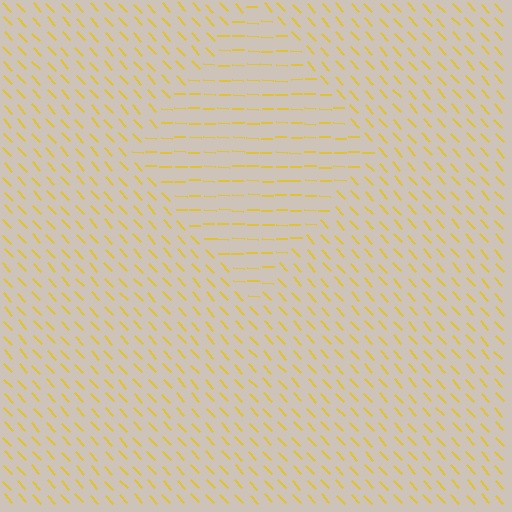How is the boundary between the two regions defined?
The boundary is defined purely by a change in line orientation (approximately 45 degrees difference). All lines are the same color and thickness.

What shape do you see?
I see a diamond.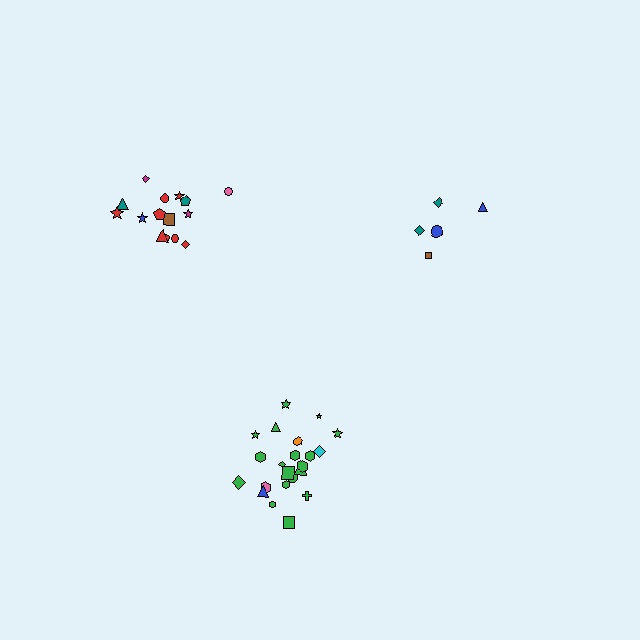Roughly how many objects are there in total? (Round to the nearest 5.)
Roughly 40 objects in total.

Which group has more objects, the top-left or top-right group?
The top-left group.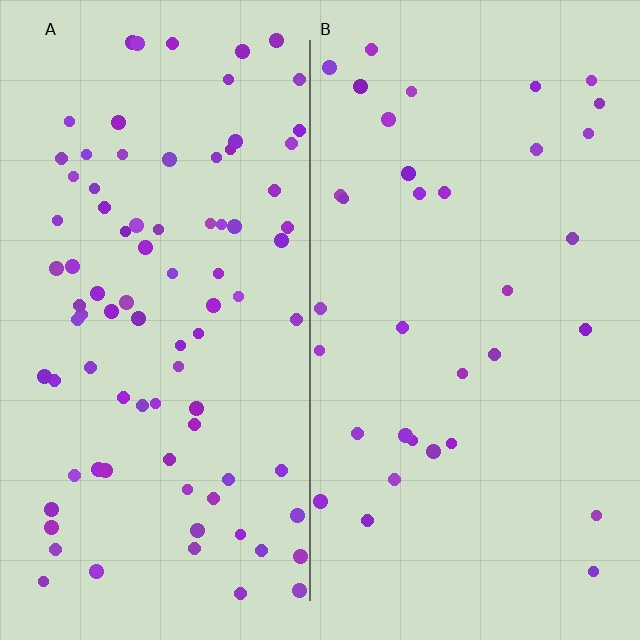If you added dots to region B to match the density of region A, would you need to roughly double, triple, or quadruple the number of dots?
Approximately triple.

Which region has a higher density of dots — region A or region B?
A (the left).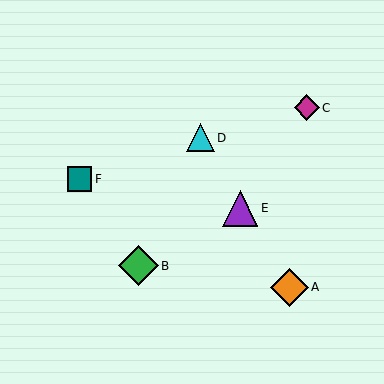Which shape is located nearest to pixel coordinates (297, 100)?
The magenta diamond (labeled C) at (307, 108) is nearest to that location.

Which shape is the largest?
The green diamond (labeled B) is the largest.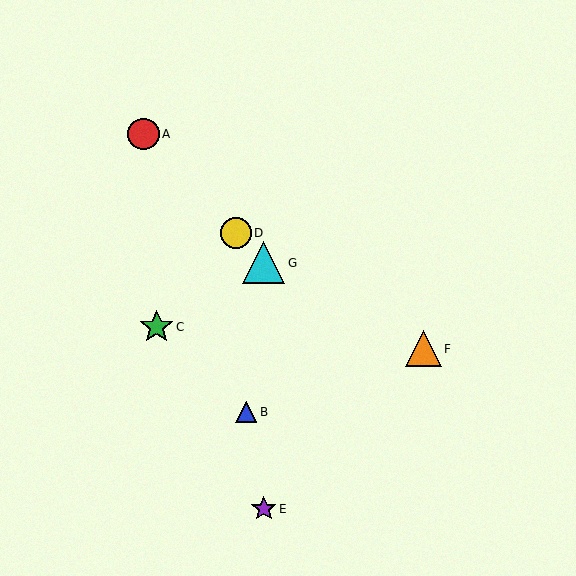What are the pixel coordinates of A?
Object A is at (144, 134).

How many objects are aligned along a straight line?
3 objects (A, D, G) are aligned along a straight line.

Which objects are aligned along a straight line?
Objects A, D, G are aligned along a straight line.